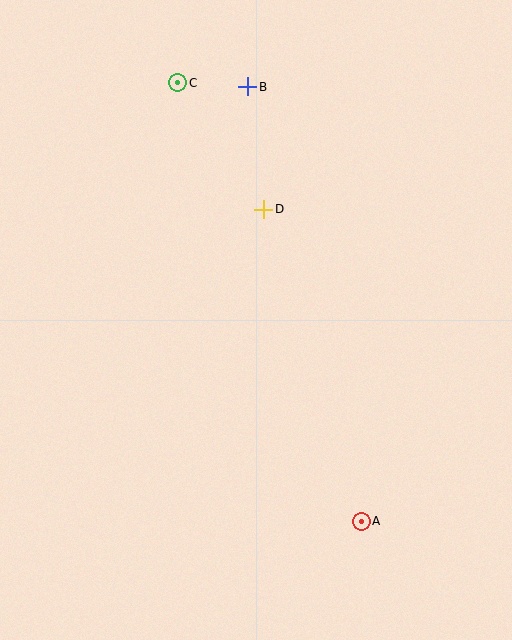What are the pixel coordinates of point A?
Point A is at (361, 521).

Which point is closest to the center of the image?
Point D at (264, 209) is closest to the center.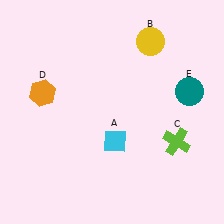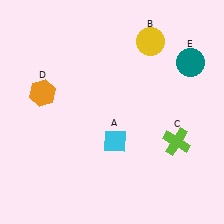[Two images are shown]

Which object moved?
The teal circle (E) moved up.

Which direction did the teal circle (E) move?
The teal circle (E) moved up.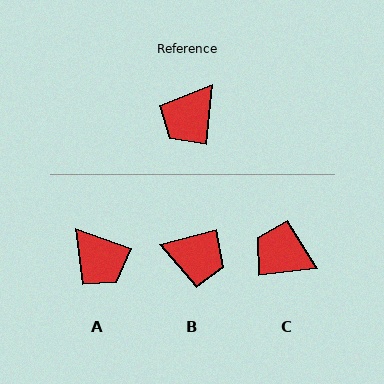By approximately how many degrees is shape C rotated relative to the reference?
Approximately 79 degrees clockwise.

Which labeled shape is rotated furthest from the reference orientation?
B, about 110 degrees away.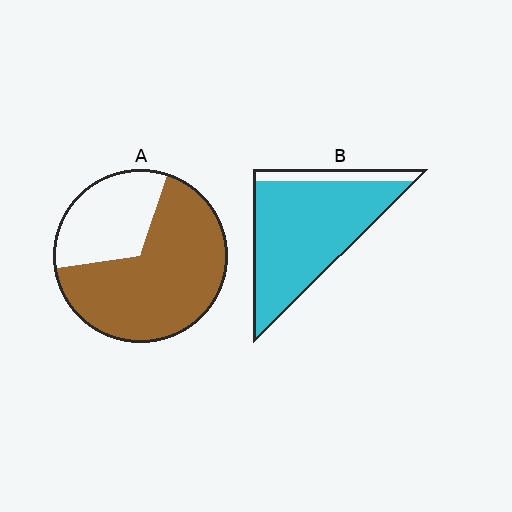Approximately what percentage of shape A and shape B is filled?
A is approximately 70% and B is approximately 85%.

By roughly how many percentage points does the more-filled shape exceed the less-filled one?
By roughly 20 percentage points (B over A).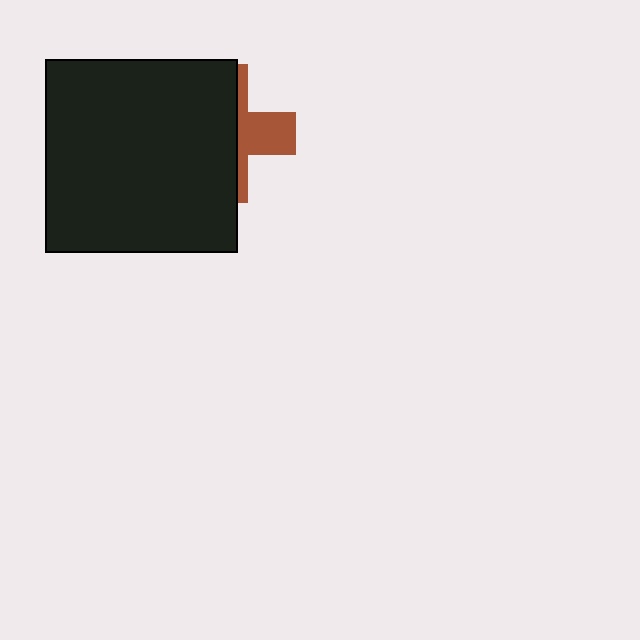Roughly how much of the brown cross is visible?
A small part of it is visible (roughly 35%).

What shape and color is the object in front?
The object in front is a black square.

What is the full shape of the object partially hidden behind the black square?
The partially hidden object is a brown cross.